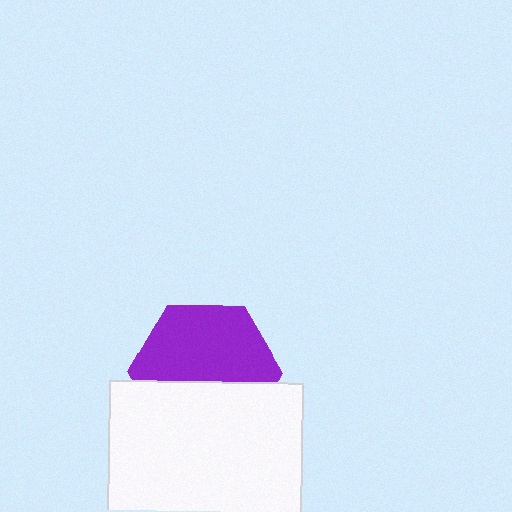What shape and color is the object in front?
The object in front is a white rectangle.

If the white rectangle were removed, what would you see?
You would see the complete purple hexagon.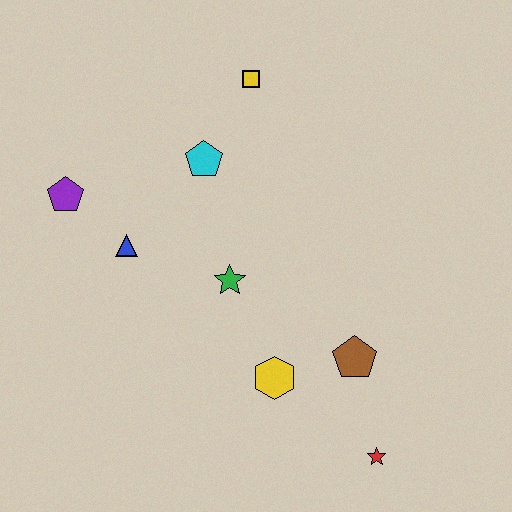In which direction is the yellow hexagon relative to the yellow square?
The yellow hexagon is below the yellow square.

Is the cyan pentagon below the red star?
No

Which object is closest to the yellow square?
The cyan pentagon is closest to the yellow square.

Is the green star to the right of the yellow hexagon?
No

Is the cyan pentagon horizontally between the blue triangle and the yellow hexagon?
Yes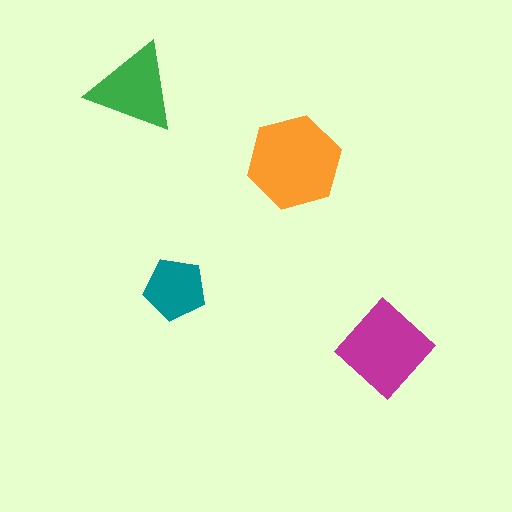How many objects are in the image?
There are 4 objects in the image.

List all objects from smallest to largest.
The teal pentagon, the green triangle, the magenta diamond, the orange hexagon.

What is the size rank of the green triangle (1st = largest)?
3rd.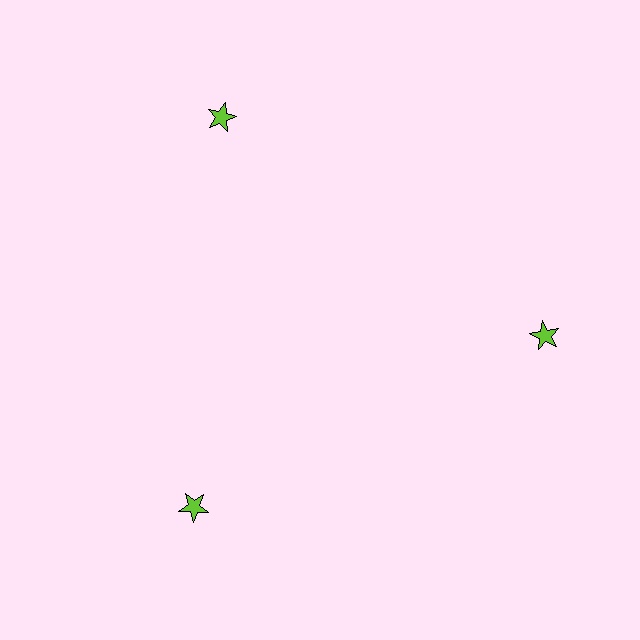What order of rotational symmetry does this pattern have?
This pattern has 3-fold rotational symmetry.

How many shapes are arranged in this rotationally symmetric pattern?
There are 3 shapes, arranged in 3 groups of 1.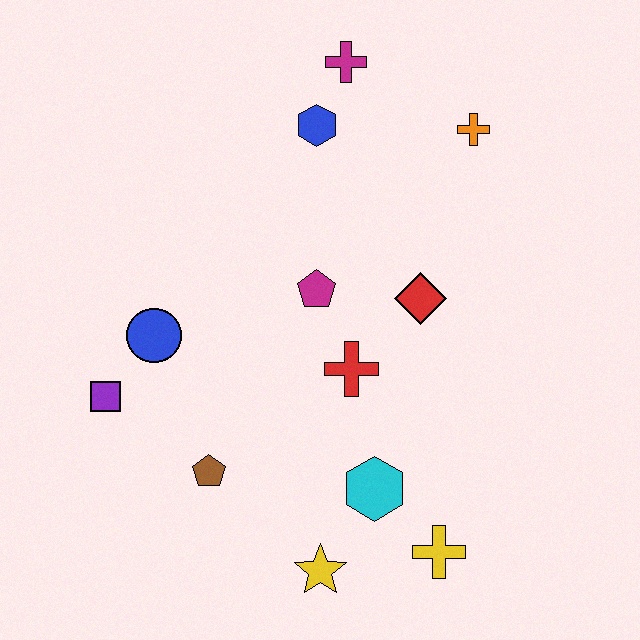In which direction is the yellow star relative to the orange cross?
The yellow star is below the orange cross.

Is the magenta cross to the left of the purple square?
No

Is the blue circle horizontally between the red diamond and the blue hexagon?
No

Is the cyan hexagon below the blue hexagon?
Yes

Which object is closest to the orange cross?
The magenta cross is closest to the orange cross.